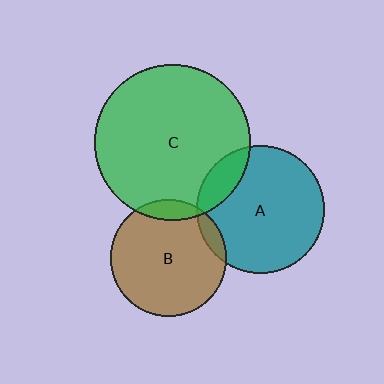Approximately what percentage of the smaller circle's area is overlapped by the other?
Approximately 15%.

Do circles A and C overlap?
Yes.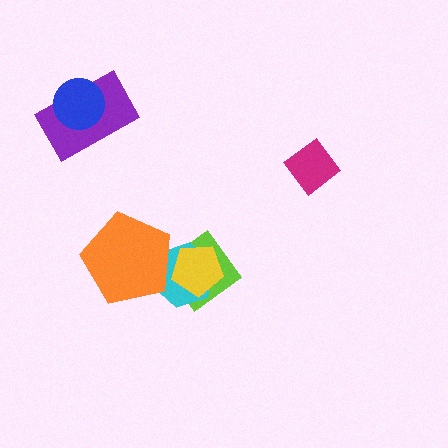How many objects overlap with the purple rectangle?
1 object overlaps with the purple rectangle.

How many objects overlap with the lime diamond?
2 objects overlap with the lime diamond.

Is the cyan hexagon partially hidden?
Yes, it is partially covered by another shape.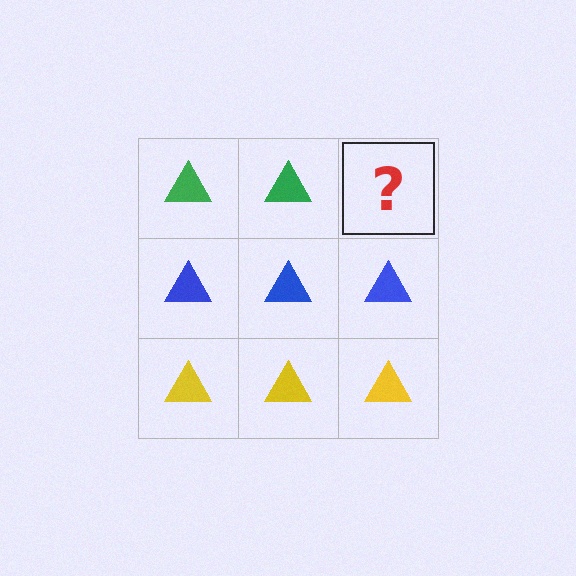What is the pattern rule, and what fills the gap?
The rule is that each row has a consistent color. The gap should be filled with a green triangle.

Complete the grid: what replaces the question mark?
The question mark should be replaced with a green triangle.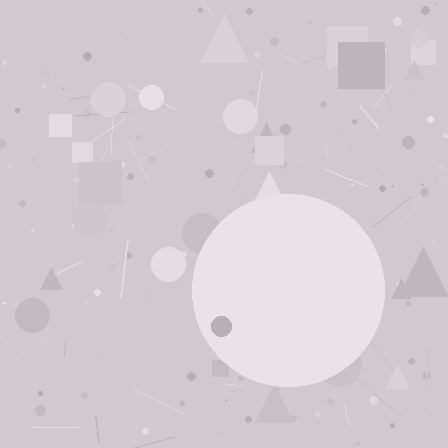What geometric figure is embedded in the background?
A circle is embedded in the background.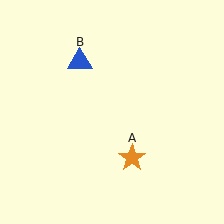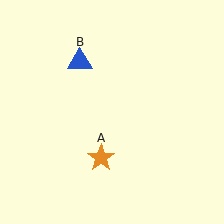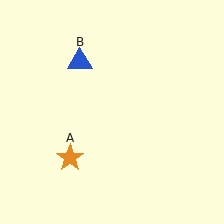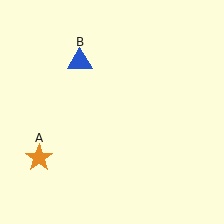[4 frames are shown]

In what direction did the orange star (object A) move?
The orange star (object A) moved left.